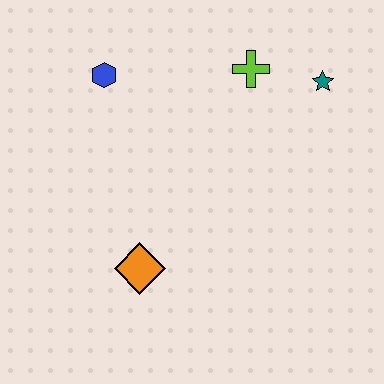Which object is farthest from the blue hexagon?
The teal star is farthest from the blue hexagon.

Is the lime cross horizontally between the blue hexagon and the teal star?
Yes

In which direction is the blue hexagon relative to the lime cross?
The blue hexagon is to the left of the lime cross.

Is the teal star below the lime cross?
Yes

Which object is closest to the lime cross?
The teal star is closest to the lime cross.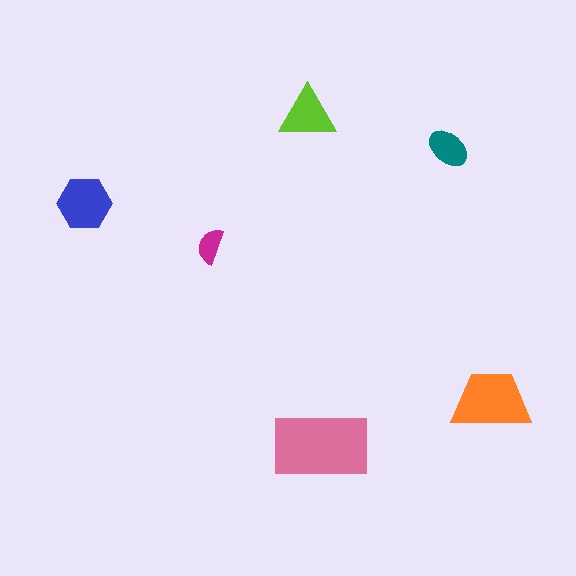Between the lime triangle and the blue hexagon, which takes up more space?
The blue hexagon.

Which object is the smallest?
The magenta semicircle.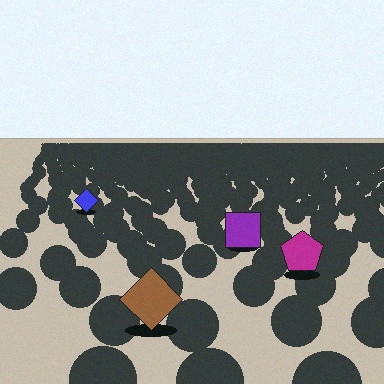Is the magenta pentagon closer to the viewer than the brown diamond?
No. The brown diamond is closer — you can tell from the texture gradient: the ground texture is coarser near it.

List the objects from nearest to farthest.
From nearest to farthest: the brown diamond, the magenta pentagon, the purple square, the blue diamond.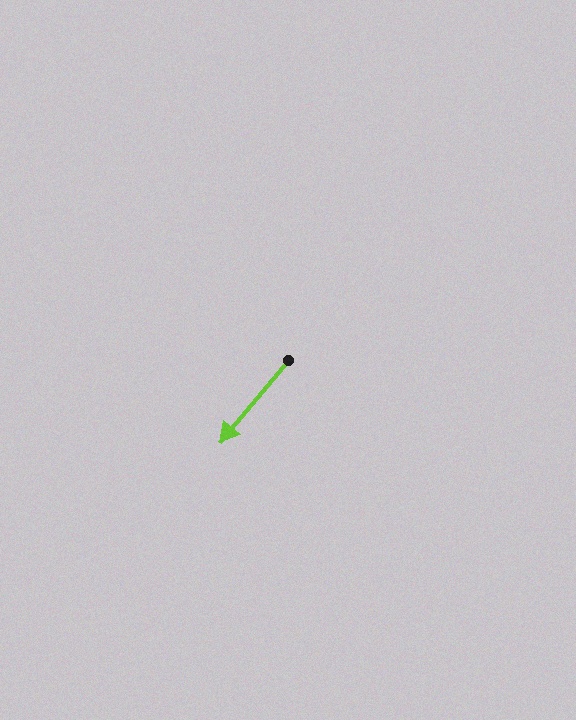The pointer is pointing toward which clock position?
Roughly 7 o'clock.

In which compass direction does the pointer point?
Southwest.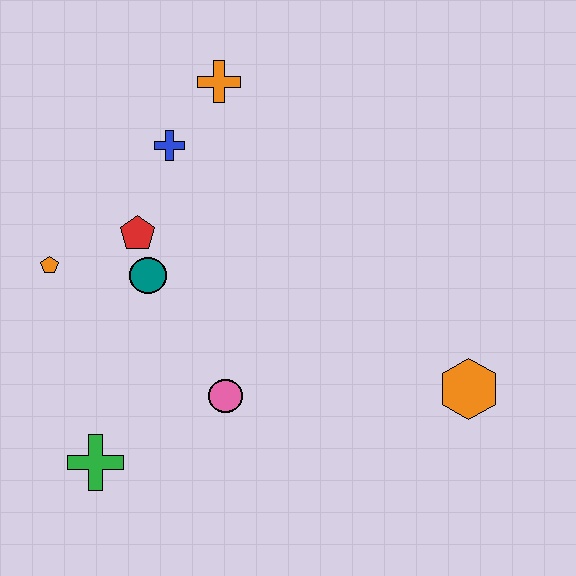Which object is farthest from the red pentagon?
The orange hexagon is farthest from the red pentagon.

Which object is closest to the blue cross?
The orange cross is closest to the blue cross.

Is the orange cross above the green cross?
Yes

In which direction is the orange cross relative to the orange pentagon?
The orange cross is above the orange pentagon.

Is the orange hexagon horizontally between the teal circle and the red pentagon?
No